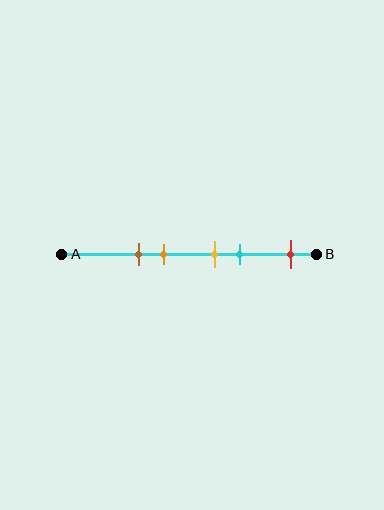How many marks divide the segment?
There are 5 marks dividing the segment.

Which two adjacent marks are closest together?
The yellow and cyan marks are the closest adjacent pair.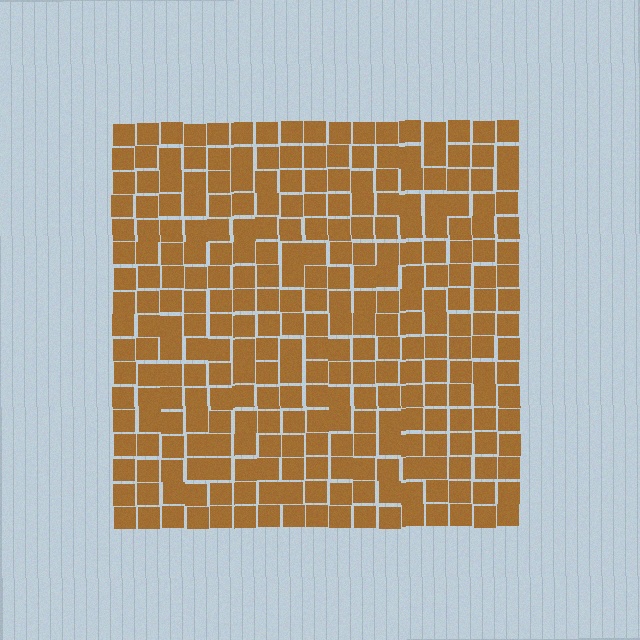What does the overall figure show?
The overall figure shows a square.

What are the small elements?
The small elements are squares.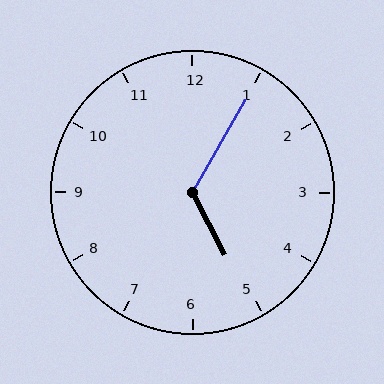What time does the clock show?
5:05.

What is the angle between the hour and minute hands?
Approximately 122 degrees.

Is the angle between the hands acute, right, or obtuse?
It is obtuse.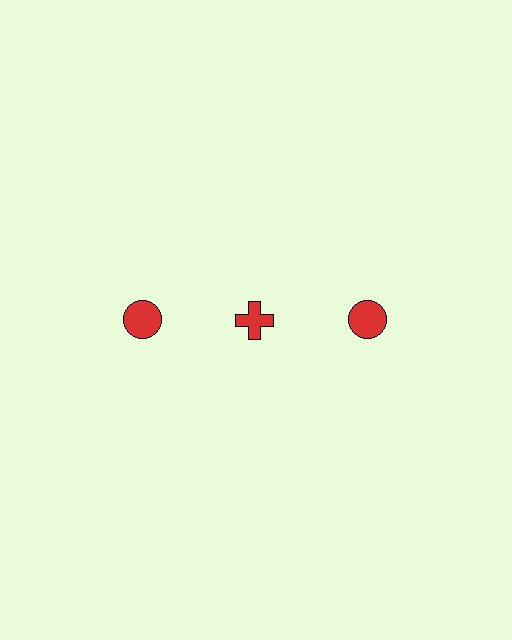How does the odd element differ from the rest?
It has a different shape: cross instead of circle.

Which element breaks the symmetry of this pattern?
The red cross in the top row, second from left column breaks the symmetry. All other shapes are red circles.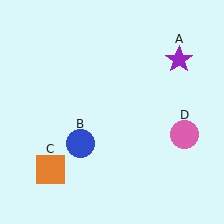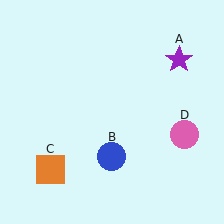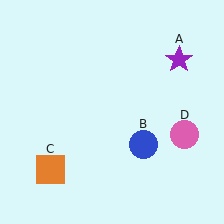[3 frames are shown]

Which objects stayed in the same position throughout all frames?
Purple star (object A) and orange square (object C) and pink circle (object D) remained stationary.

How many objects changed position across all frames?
1 object changed position: blue circle (object B).